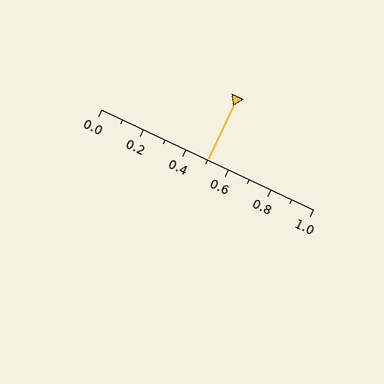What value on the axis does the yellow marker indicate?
The marker indicates approximately 0.5.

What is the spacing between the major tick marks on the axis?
The major ticks are spaced 0.2 apart.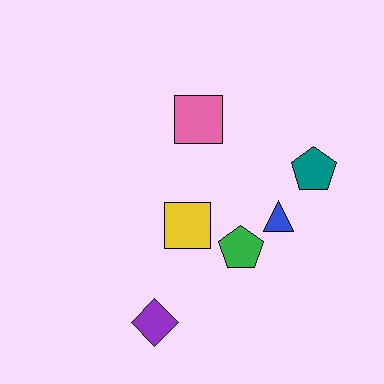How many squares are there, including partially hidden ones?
There are 2 squares.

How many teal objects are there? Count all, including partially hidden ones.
There is 1 teal object.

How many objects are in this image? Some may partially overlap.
There are 6 objects.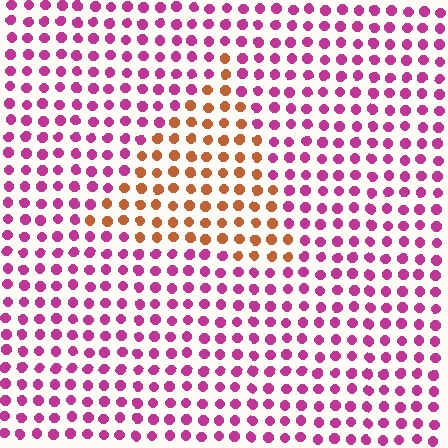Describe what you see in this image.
The image is filled with small magenta elements in a uniform arrangement. A triangle-shaped region is visible where the elements are tinted to a slightly different hue, forming a subtle color boundary.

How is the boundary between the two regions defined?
The boundary is defined purely by a slight shift in hue (about 61 degrees). Spacing, size, and orientation are identical on both sides.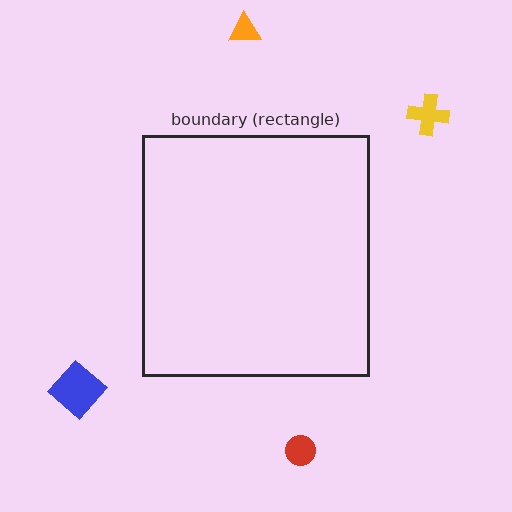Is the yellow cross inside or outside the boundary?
Outside.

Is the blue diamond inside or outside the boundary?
Outside.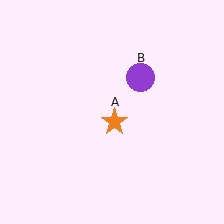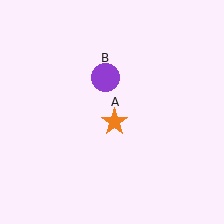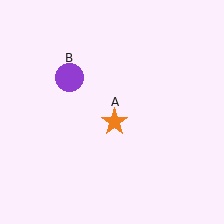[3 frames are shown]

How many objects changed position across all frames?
1 object changed position: purple circle (object B).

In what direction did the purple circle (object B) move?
The purple circle (object B) moved left.